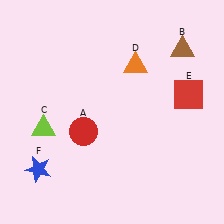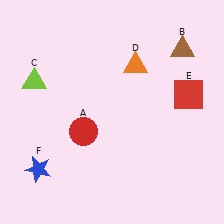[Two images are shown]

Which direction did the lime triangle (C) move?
The lime triangle (C) moved up.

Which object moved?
The lime triangle (C) moved up.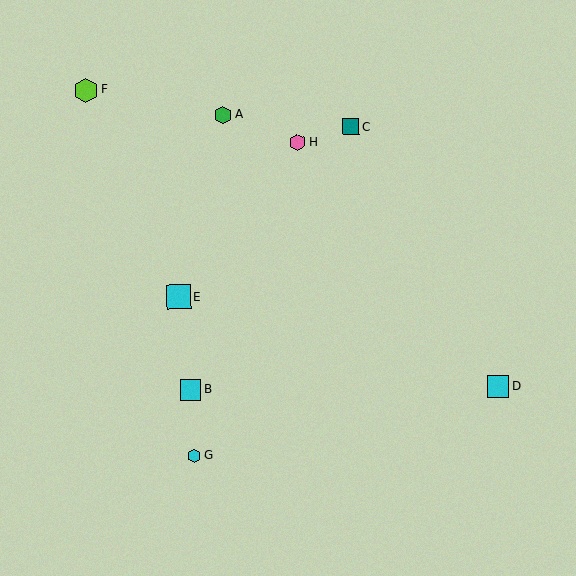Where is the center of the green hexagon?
The center of the green hexagon is at (223, 115).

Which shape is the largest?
The lime hexagon (labeled F) is the largest.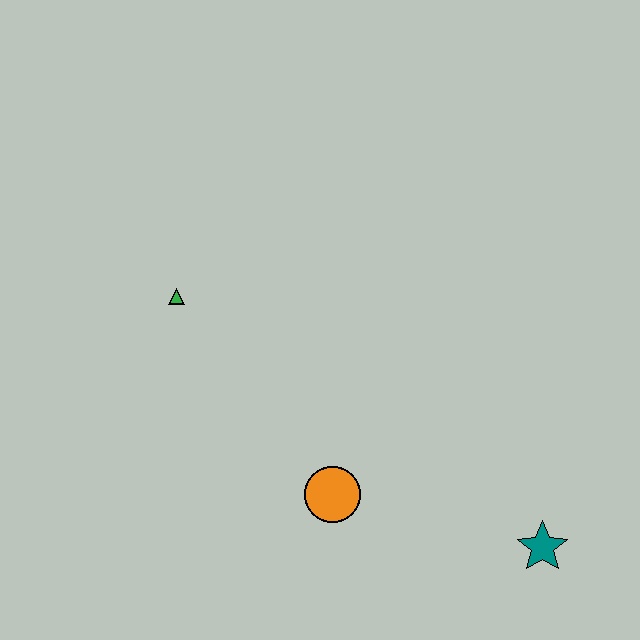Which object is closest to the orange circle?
The teal star is closest to the orange circle.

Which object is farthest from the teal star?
The green triangle is farthest from the teal star.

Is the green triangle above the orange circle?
Yes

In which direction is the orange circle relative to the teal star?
The orange circle is to the left of the teal star.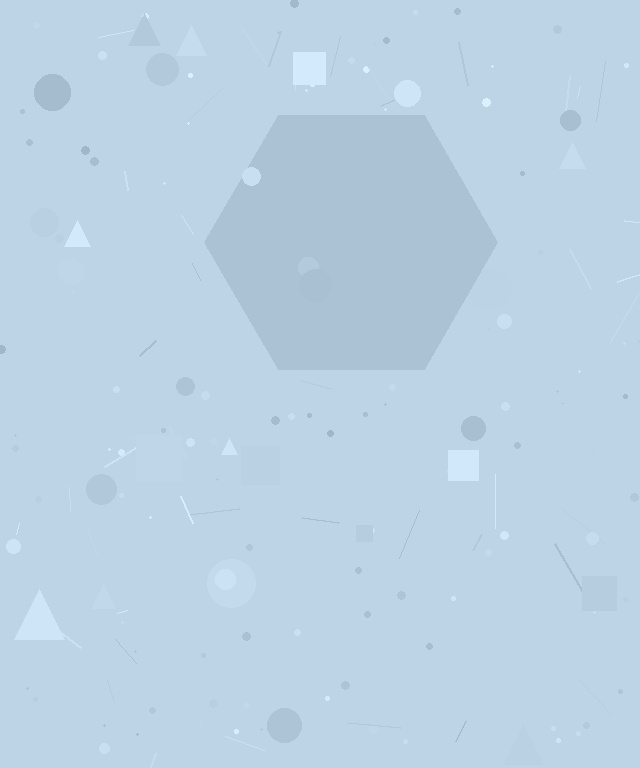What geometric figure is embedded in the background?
A hexagon is embedded in the background.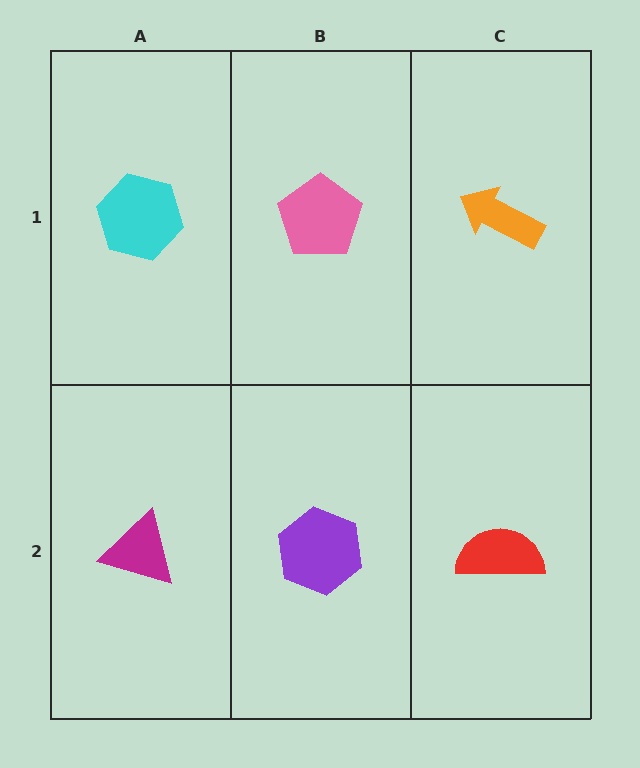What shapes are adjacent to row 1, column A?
A magenta triangle (row 2, column A), a pink pentagon (row 1, column B).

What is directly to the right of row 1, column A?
A pink pentagon.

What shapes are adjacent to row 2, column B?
A pink pentagon (row 1, column B), a magenta triangle (row 2, column A), a red semicircle (row 2, column C).